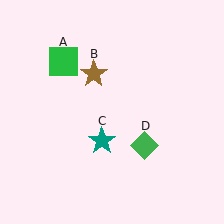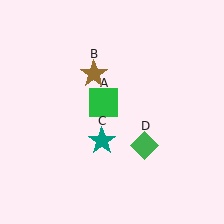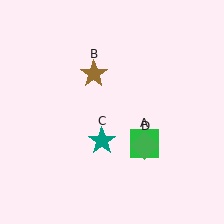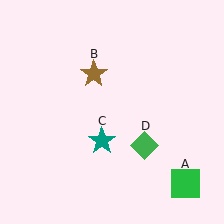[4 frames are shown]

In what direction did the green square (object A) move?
The green square (object A) moved down and to the right.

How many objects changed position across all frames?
1 object changed position: green square (object A).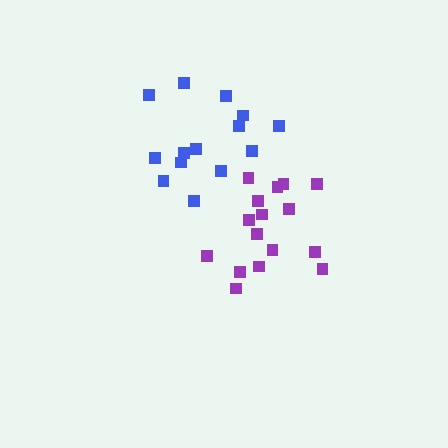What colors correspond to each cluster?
The clusters are colored: purple, blue.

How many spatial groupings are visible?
There are 2 spatial groupings.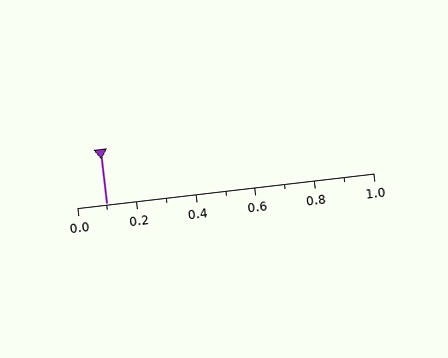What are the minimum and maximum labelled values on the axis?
The axis runs from 0.0 to 1.0.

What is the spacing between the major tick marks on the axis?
The major ticks are spaced 0.2 apart.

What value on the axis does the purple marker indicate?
The marker indicates approximately 0.1.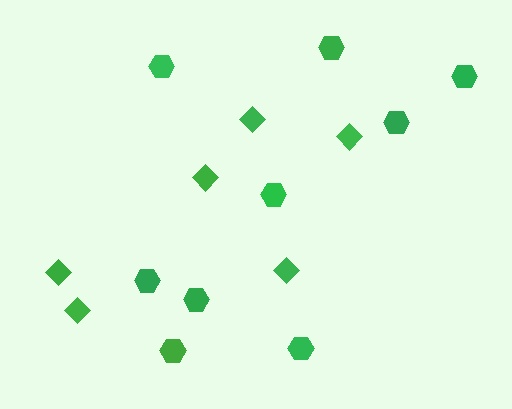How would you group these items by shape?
There are 2 groups: one group of hexagons (9) and one group of diamonds (6).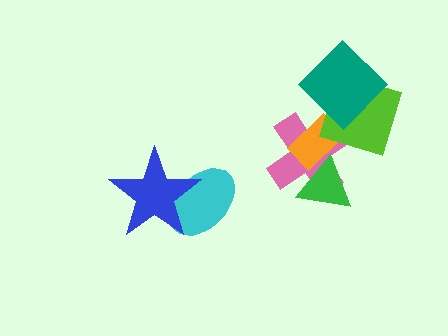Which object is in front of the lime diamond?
The teal diamond is in front of the lime diamond.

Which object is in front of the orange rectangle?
The lime diamond is in front of the orange rectangle.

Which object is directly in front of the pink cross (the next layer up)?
The green triangle is directly in front of the pink cross.